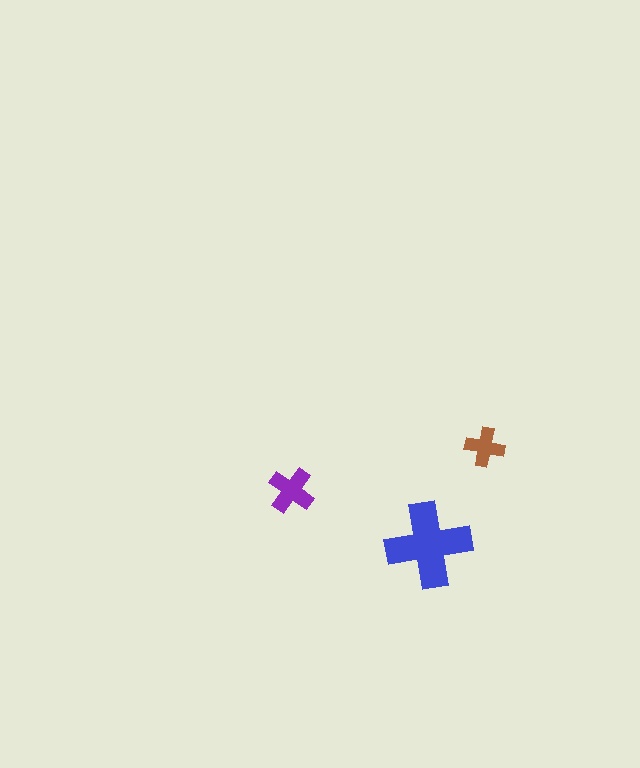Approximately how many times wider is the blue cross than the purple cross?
About 2 times wider.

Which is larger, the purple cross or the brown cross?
The purple one.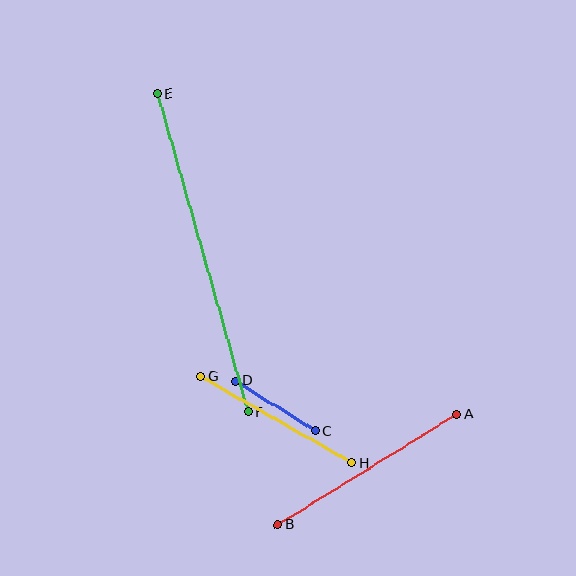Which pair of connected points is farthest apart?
Points E and F are farthest apart.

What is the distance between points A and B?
The distance is approximately 210 pixels.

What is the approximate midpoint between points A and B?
The midpoint is at approximately (367, 469) pixels.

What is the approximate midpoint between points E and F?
The midpoint is at approximately (203, 253) pixels.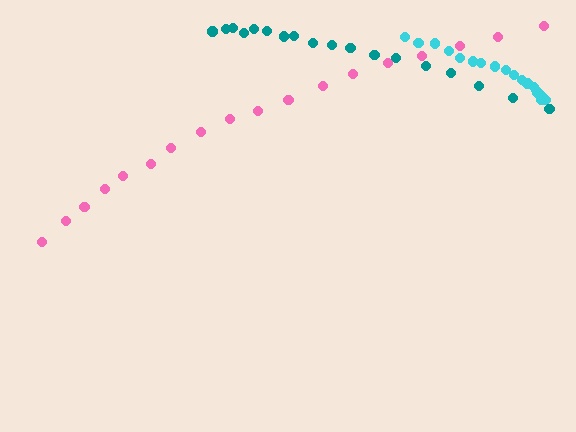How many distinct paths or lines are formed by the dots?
There are 3 distinct paths.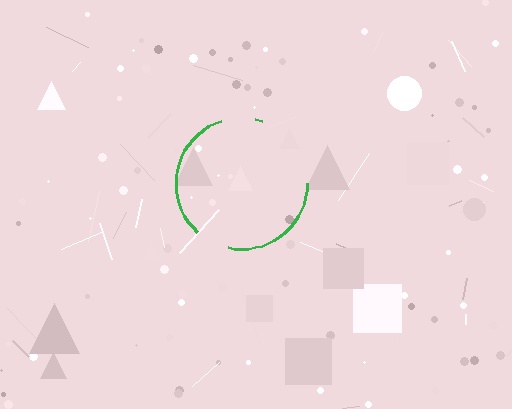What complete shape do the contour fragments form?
The contour fragments form a circle.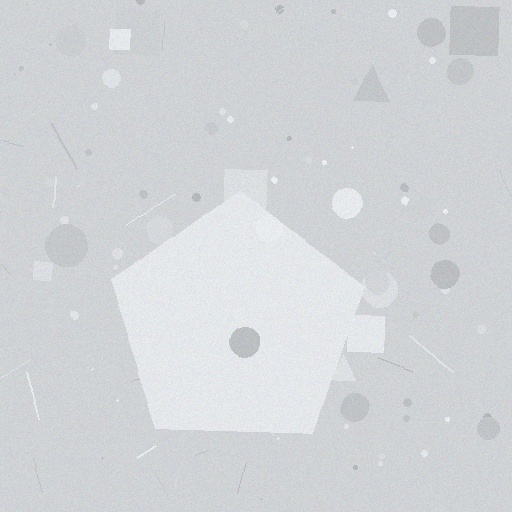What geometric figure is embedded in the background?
A pentagon is embedded in the background.